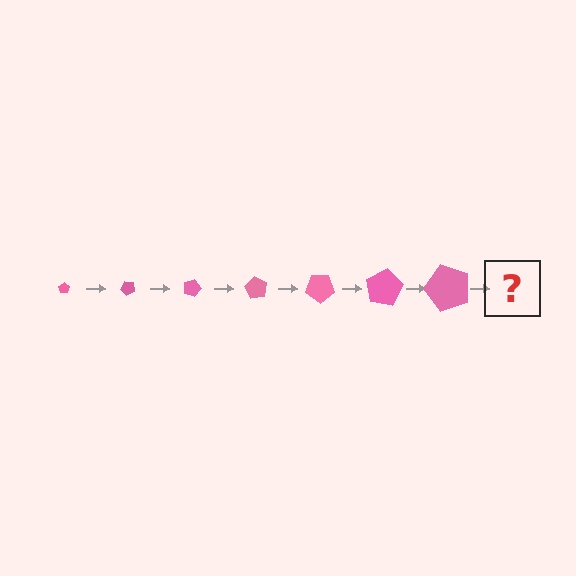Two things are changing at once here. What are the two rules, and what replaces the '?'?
The two rules are that the pentagon grows larger each step and it rotates 45 degrees each step. The '?' should be a pentagon, larger than the previous one and rotated 315 degrees from the start.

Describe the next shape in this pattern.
It should be a pentagon, larger than the previous one and rotated 315 degrees from the start.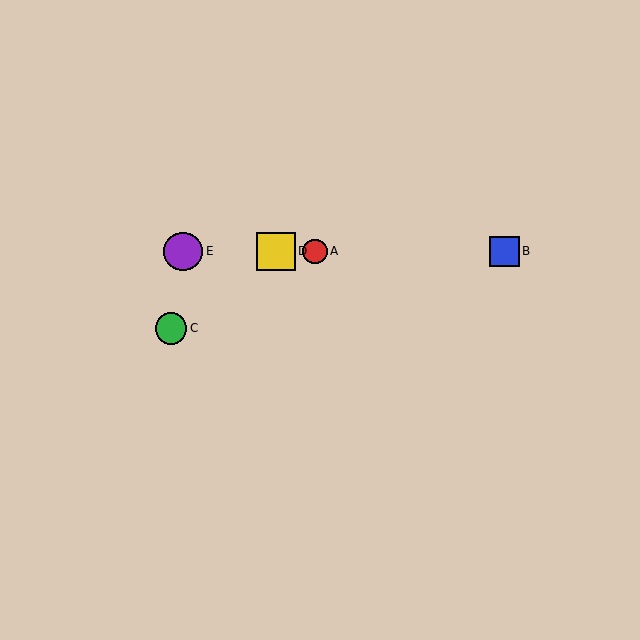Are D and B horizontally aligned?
Yes, both are at y≈251.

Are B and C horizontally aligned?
No, B is at y≈251 and C is at y≈328.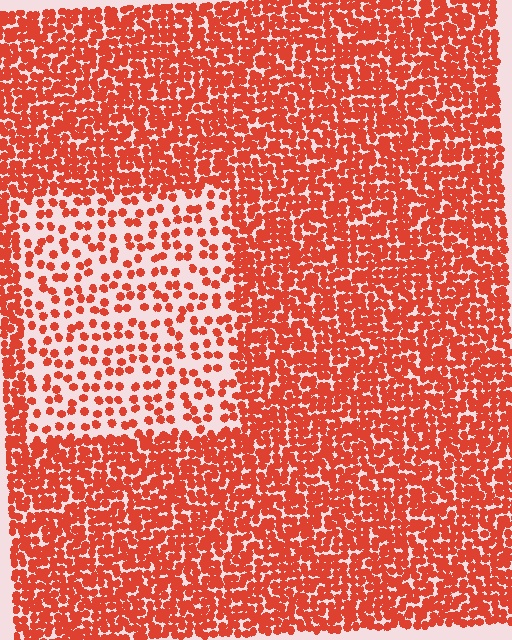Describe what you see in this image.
The image contains small red elements arranged at two different densities. A rectangle-shaped region is visible where the elements are less densely packed than the surrounding area.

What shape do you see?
I see a rectangle.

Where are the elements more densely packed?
The elements are more densely packed outside the rectangle boundary.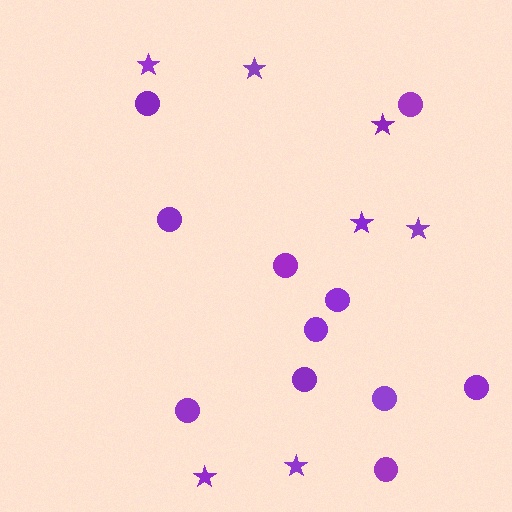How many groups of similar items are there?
There are 2 groups: one group of stars (7) and one group of circles (11).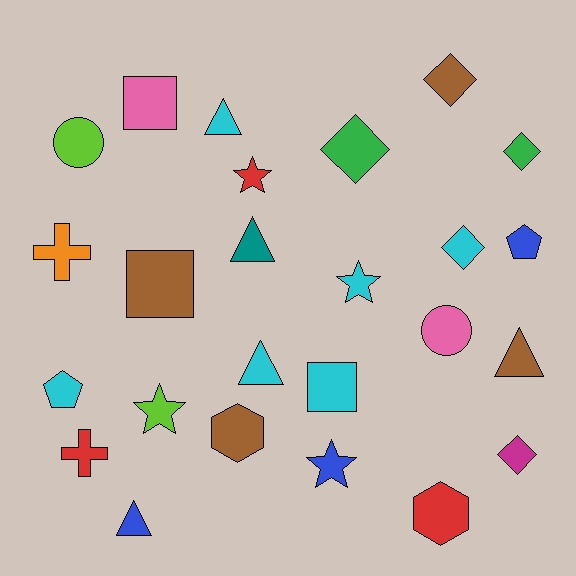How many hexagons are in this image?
There are 2 hexagons.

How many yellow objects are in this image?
There are no yellow objects.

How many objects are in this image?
There are 25 objects.